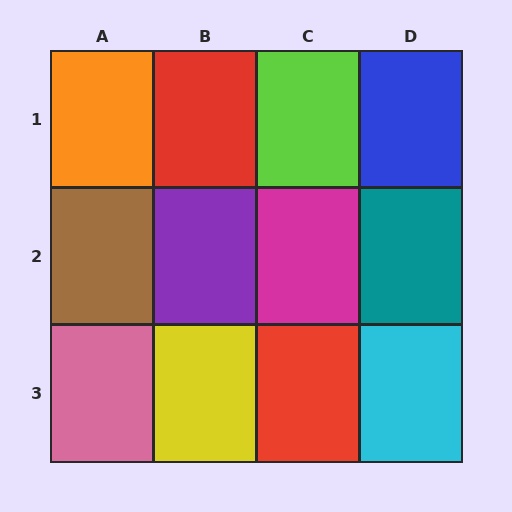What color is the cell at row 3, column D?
Cyan.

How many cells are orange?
1 cell is orange.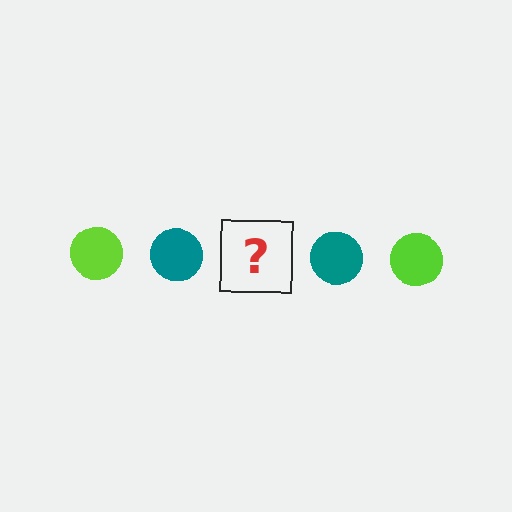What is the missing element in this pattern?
The missing element is a lime circle.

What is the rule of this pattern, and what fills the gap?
The rule is that the pattern cycles through lime, teal circles. The gap should be filled with a lime circle.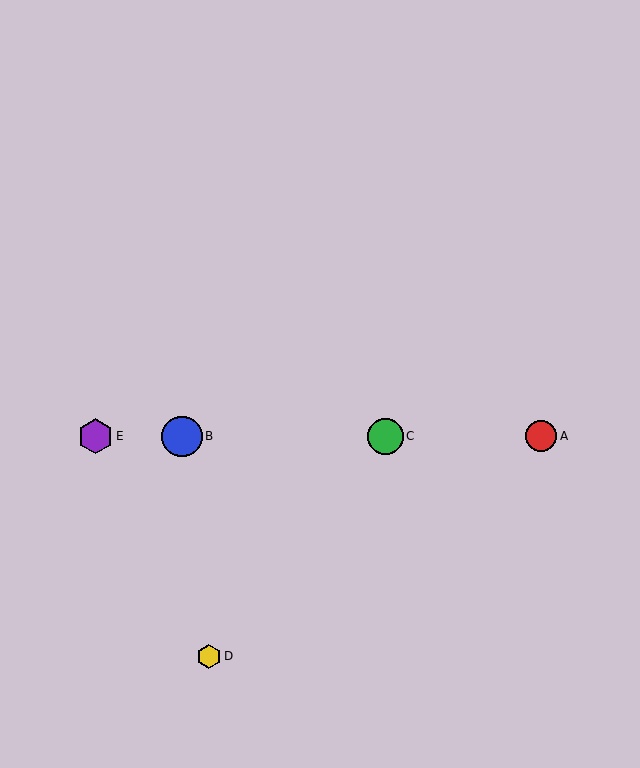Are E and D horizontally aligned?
No, E is at y≈436 and D is at y≈656.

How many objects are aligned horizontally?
4 objects (A, B, C, E) are aligned horizontally.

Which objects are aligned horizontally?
Objects A, B, C, E are aligned horizontally.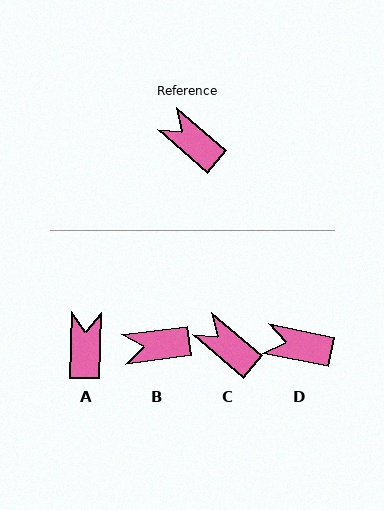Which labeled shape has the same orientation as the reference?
C.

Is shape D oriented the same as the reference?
No, it is off by about 29 degrees.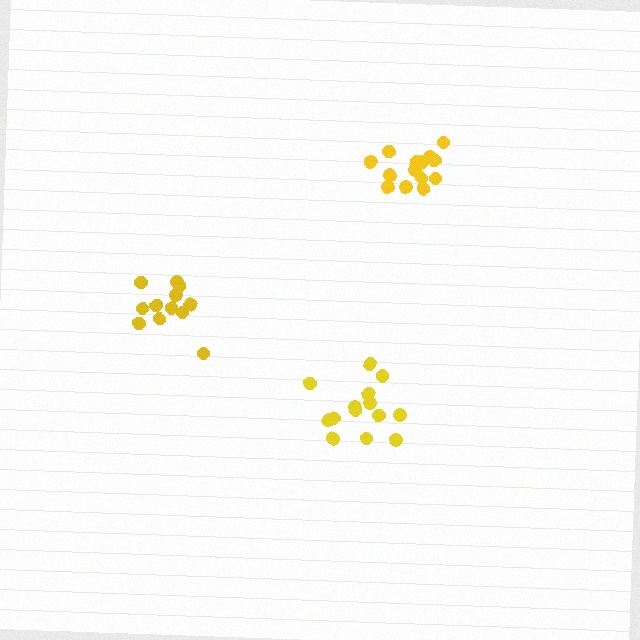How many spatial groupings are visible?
There are 3 spatial groupings.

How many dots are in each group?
Group 1: 14 dots, Group 2: 14 dots, Group 3: 12 dots (40 total).